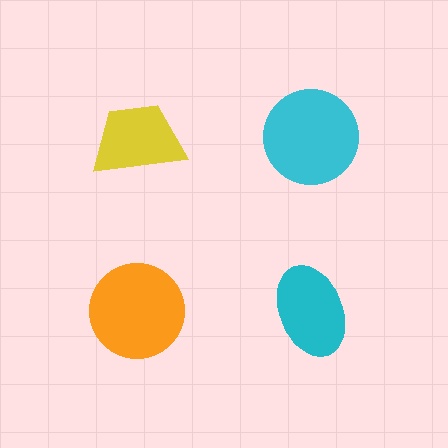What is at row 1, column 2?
A cyan circle.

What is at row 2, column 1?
An orange circle.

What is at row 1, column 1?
A yellow trapezoid.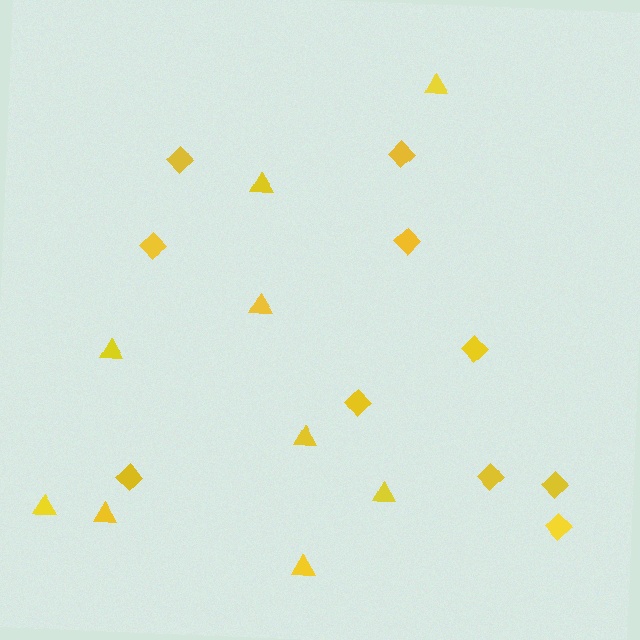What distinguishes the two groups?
There are 2 groups: one group of triangles (9) and one group of diamonds (10).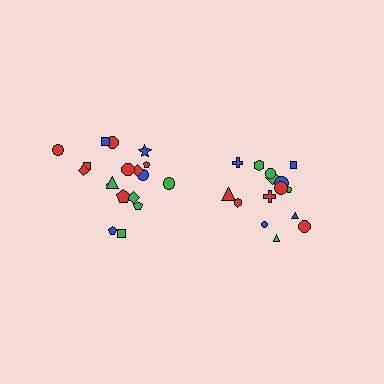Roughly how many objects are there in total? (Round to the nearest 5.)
Roughly 35 objects in total.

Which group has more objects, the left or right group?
The left group.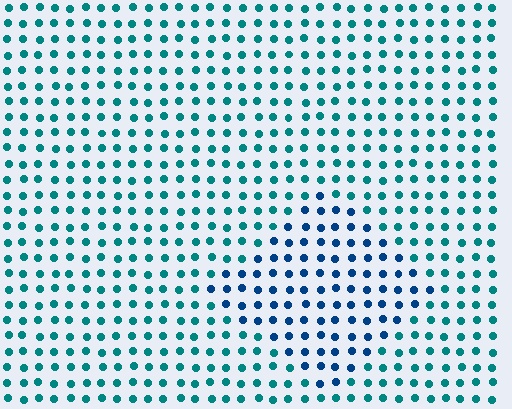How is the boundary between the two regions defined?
The boundary is defined purely by a slight shift in hue (about 34 degrees). Spacing, size, and orientation are identical on both sides.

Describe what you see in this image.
The image is filled with small teal elements in a uniform arrangement. A diamond-shaped region is visible where the elements are tinted to a slightly different hue, forming a subtle color boundary.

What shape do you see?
I see a diamond.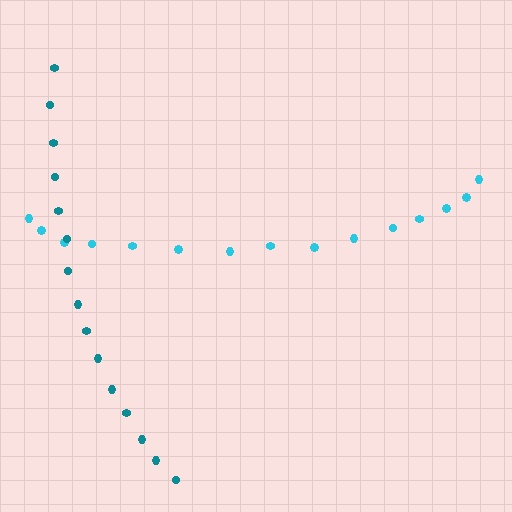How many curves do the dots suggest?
There are 2 distinct paths.